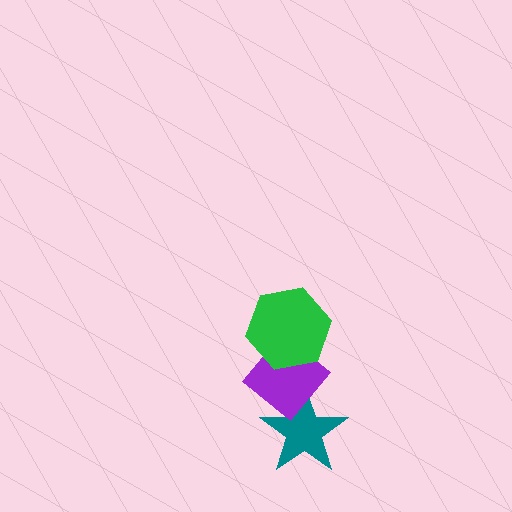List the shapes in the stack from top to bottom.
From top to bottom: the green hexagon, the purple diamond, the teal star.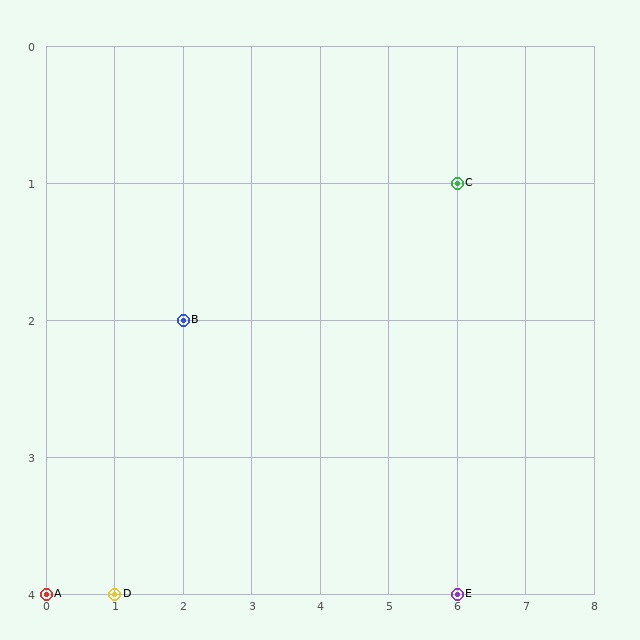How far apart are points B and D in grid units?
Points B and D are 1 column and 2 rows apart (about 2.2 grid units diagonally).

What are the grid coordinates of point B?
Point B is at grid coordinates (2, 2).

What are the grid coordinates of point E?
Point E is at grid coordinates (6, 4).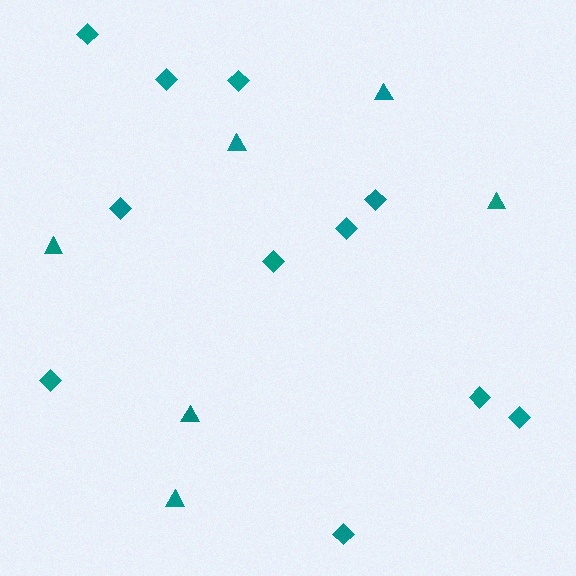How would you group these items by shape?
There are 2 groups: one group of triangles (6) and one group of diamonds (11).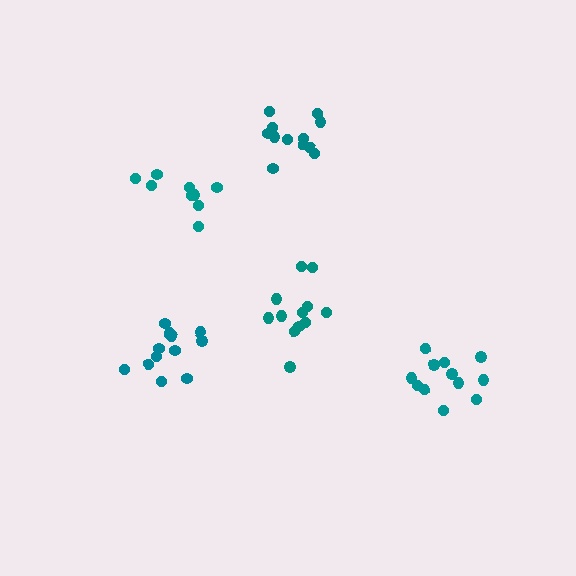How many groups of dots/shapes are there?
There are 5 groups.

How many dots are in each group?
Group 1: 12 dots, Group 2: 12 dots, Group 3: 12 dots, Group 4: 12 dots, Group 5: 9 dots (57 total).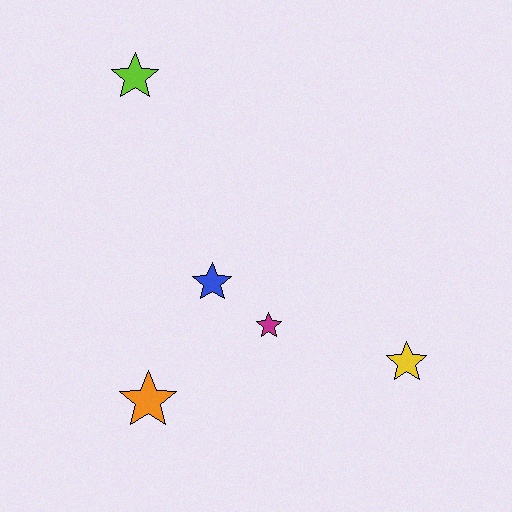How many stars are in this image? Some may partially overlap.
There are 5 stars.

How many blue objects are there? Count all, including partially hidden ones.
There is 1 blue object.